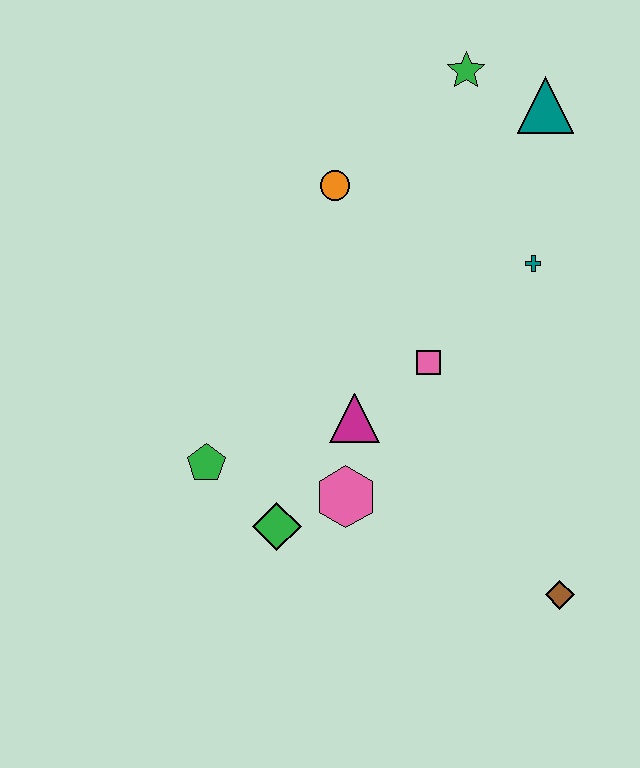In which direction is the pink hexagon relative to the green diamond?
The pink hexagon is to the right of the green diamond.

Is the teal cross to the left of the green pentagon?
No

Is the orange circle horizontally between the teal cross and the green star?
No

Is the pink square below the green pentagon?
No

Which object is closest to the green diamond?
The pink hexagon is closest to the green diamond.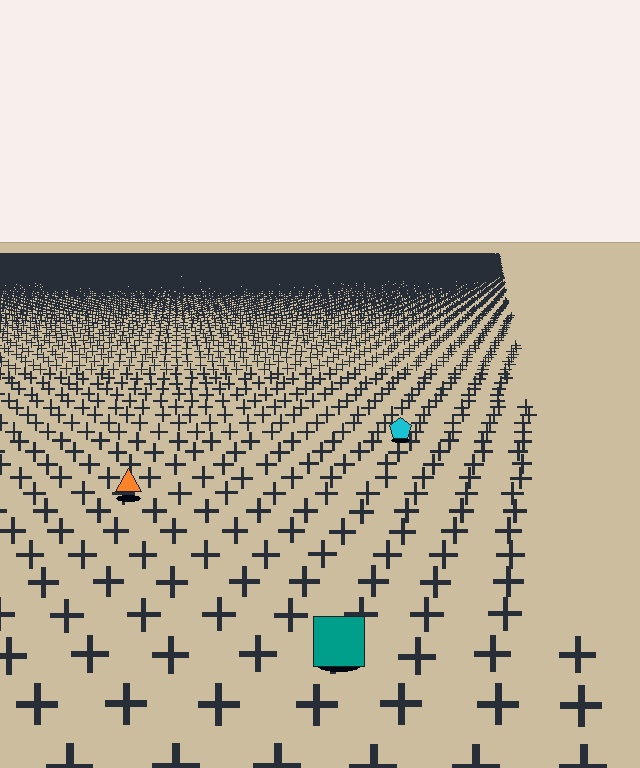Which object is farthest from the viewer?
The cyan pentagon is farthest from the viewer. It appears smaller and the ground texture around it is denser.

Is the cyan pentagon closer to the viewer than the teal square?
No. The teal square is closer — you can tell from the texture gradient: the ground texture is coarser near it.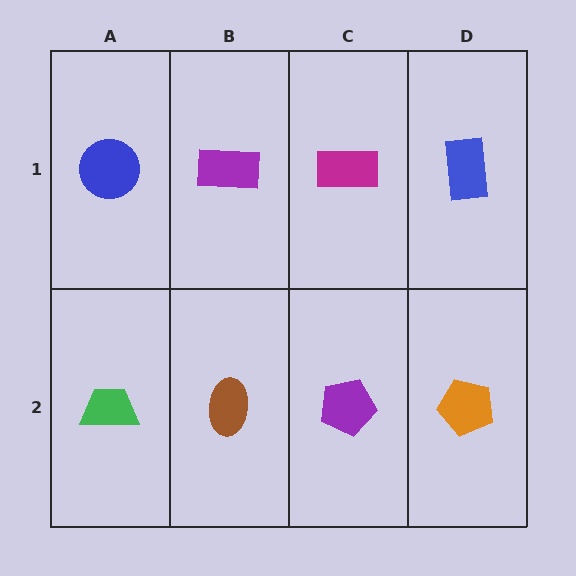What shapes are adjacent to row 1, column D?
An orange pentagon (row 2, column D), a magenta rectangle (row 1, column C).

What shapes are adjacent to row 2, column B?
A purple rectangle (row 1, column B), a green trapezoid (row 2, column A), a purple pentagon (row 2, column C).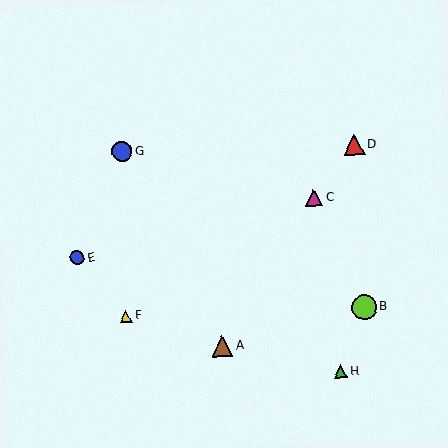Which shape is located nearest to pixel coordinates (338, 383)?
The green triangle (labeled H) at (340, 372) is nearest to that location.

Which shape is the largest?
The lime circle (labeled B) is the largest.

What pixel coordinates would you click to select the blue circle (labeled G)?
Click at (122, 151) to select the blue circle G.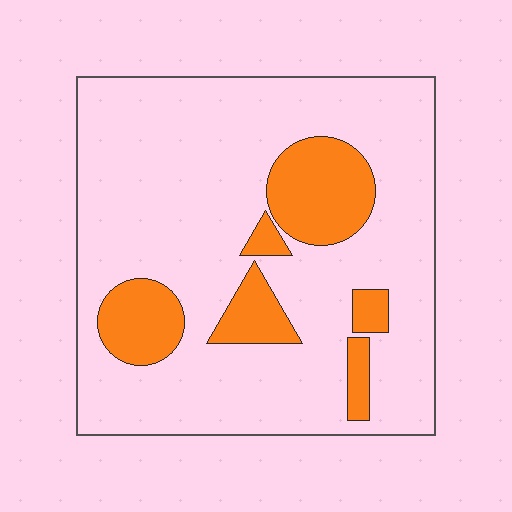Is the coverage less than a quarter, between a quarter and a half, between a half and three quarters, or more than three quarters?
Less than a quarter.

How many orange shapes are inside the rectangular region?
6.